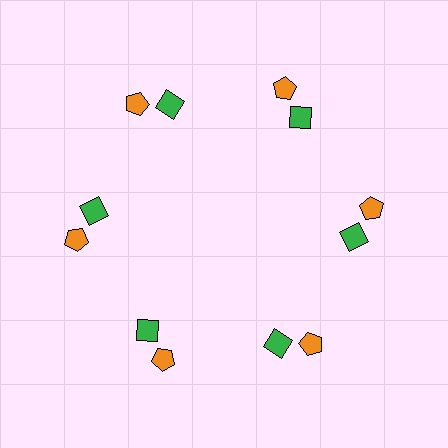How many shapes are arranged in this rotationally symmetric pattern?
There are 12 shapes, arranged in 6 groups of 2.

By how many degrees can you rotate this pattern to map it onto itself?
The pattern maps onto itself every 60 degrees of rotation.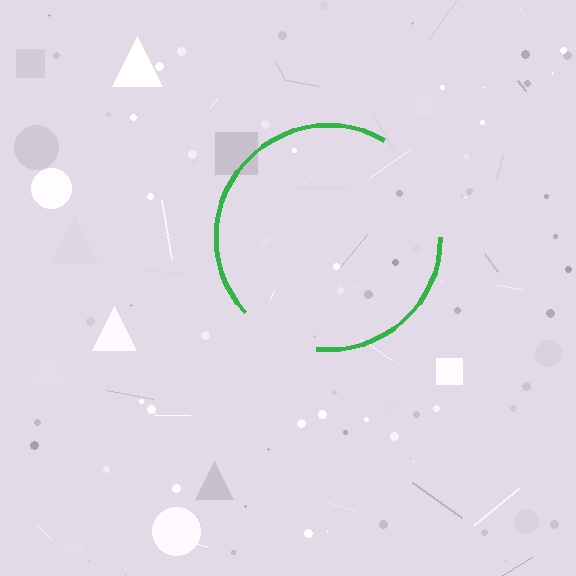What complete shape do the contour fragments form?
The contour fragments form a circle.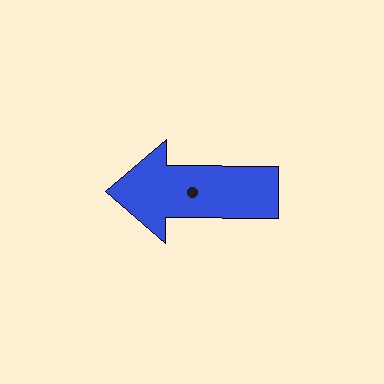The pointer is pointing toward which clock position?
Roughly 9 o'clock.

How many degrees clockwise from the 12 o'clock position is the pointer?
Approximately 270 degrees.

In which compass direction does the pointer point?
West.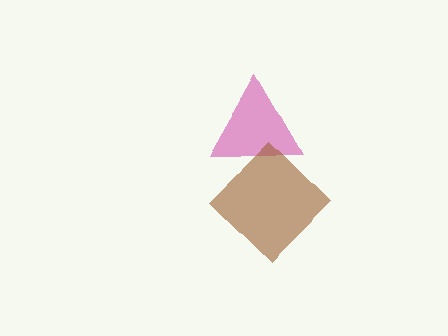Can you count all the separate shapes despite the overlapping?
Yes, there are 2 separate shapes.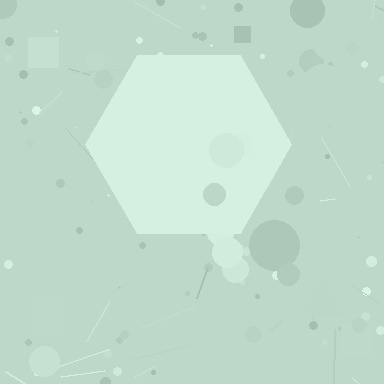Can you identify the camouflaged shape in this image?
The camouflaged shape is a hexagon.